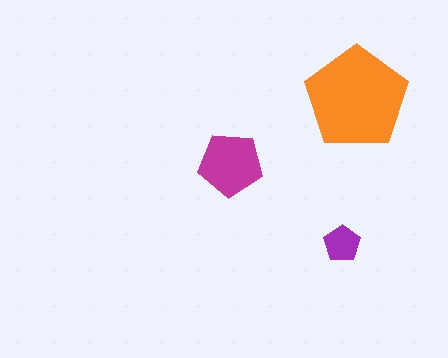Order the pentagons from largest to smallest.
the orange one, the magenta one, the purple one.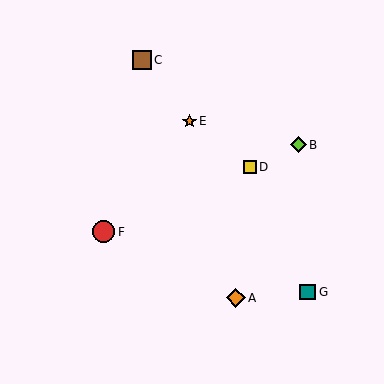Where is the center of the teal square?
The center of the teal square is at (308, 292).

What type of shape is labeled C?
Shape C is a brown square.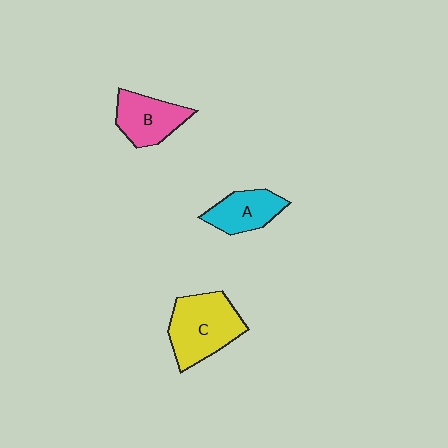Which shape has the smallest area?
Shape A (cyan).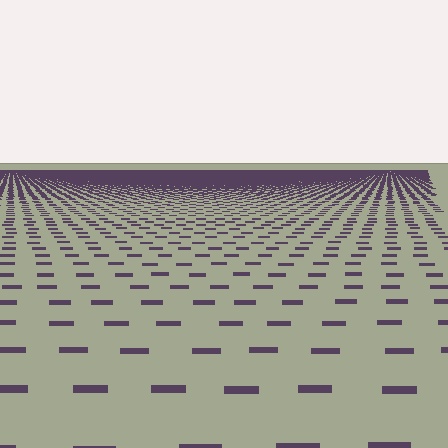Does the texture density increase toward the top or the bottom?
Density increases toward the top.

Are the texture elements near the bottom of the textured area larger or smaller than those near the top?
Larger. Near the bottom, elements are closer to the viewer and appear at a bigger on-screen size.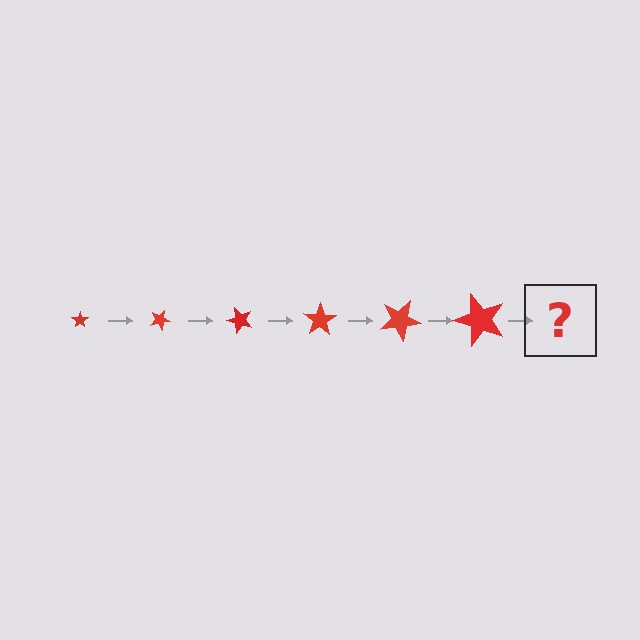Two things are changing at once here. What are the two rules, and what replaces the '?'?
The two rules are that the star grows larger each step and it rotates 25 degrees each step. The '?' should be a star, larger than the previous one and rotated 150 degrees from the start.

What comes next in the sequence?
The next element should be a star, larger than the previous one and rotated 150 degrees from the start.